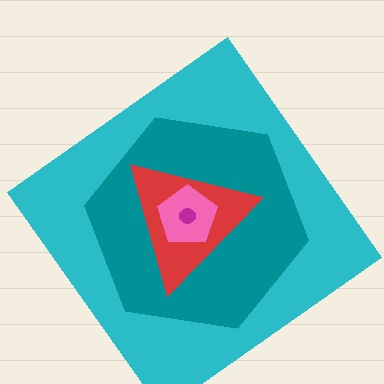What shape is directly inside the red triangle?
The pink pentagon.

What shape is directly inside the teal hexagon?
The red triangle.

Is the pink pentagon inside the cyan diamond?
Yes.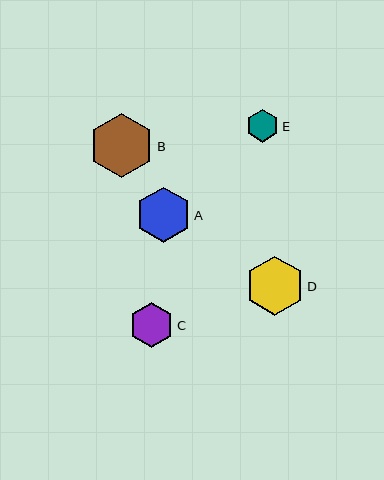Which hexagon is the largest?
Hexagon B is the largest with a size of approximately 64 pixels.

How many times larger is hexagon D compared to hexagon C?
Hexagon D is approximately 1.3 times the size of hexagon C.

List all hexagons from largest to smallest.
From largest to smallest: B, D, A, C, E.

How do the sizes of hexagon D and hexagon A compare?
Hexagon D and hexagon A are approximately the same size.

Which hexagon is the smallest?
Hexagon E is the smallest with a size of approximately 32 pixels.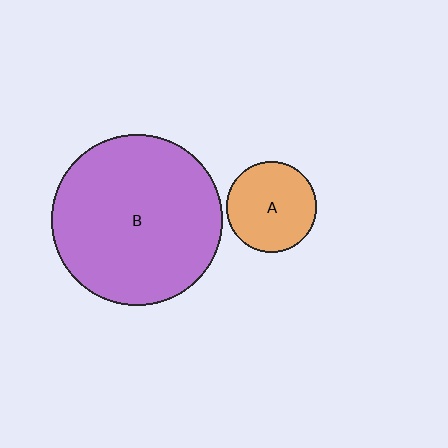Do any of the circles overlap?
No, none of the circles overlap.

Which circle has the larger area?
Circle B (purple).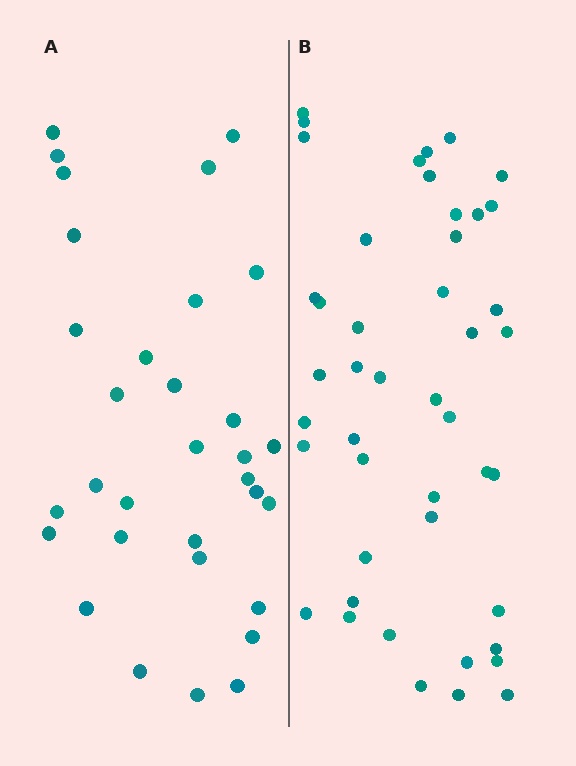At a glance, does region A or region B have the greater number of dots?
Region B (the right region) has more dots.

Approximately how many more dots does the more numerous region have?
Region B has approximately 15 more dots than region A.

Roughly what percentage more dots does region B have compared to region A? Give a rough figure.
About 40% more.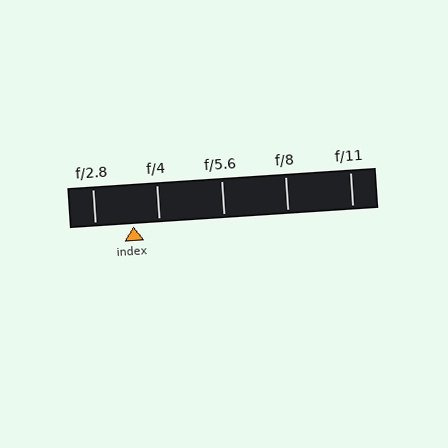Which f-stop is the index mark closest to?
The index mark is closest to f/4.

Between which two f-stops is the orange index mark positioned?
The index mark is between f/2.8 and f/4.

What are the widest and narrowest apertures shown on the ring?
The widest aperture shown is f/2.8 and the narrowest is f/11.